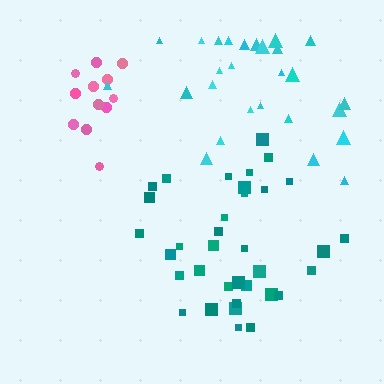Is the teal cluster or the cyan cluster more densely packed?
Teal.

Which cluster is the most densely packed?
Pink.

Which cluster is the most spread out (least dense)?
Cyan.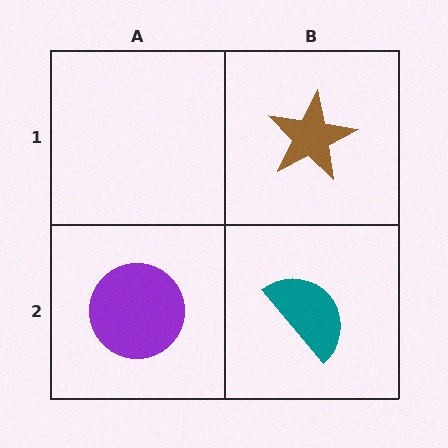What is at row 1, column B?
A brown star.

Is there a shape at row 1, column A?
No, that cell is empty.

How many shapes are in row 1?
1 shape.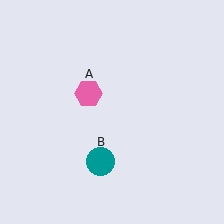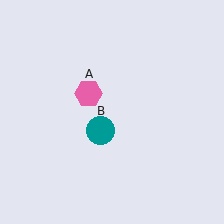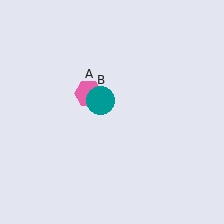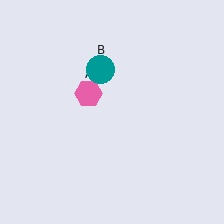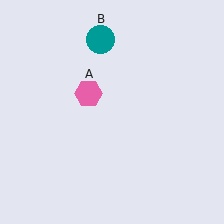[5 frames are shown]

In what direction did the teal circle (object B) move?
The teal circle (object B) moved up.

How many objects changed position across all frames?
1 object changed position: teal circle (object B).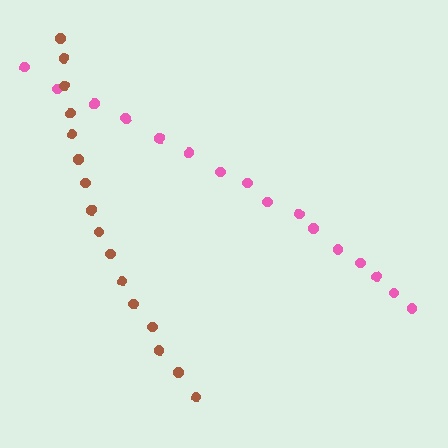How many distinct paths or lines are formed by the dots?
There are 2 distinct paths.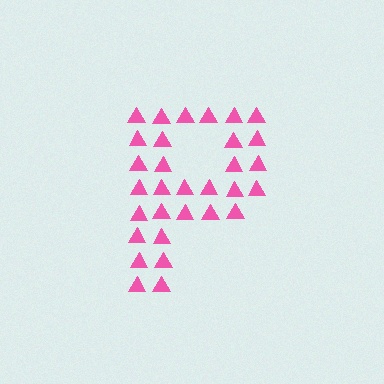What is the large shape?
The large shape is the letter P.